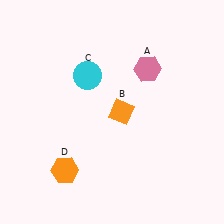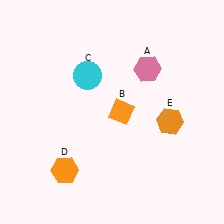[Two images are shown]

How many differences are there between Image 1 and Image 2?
There is 1 difference between the two images.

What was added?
An orange hexagon (E) was added in Image 2.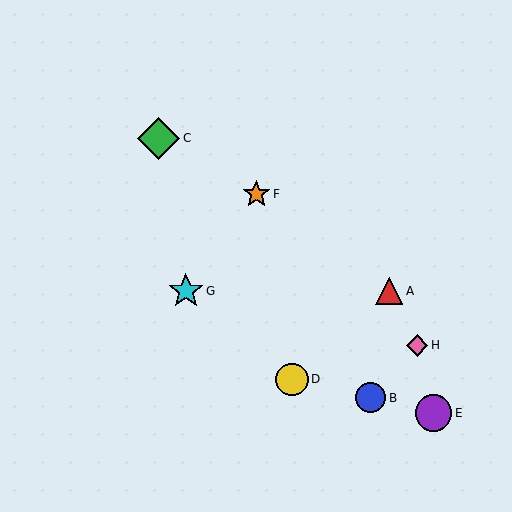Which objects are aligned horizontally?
Objects A, G are aligned horizontally.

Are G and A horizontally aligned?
Yes, both are at y≈291.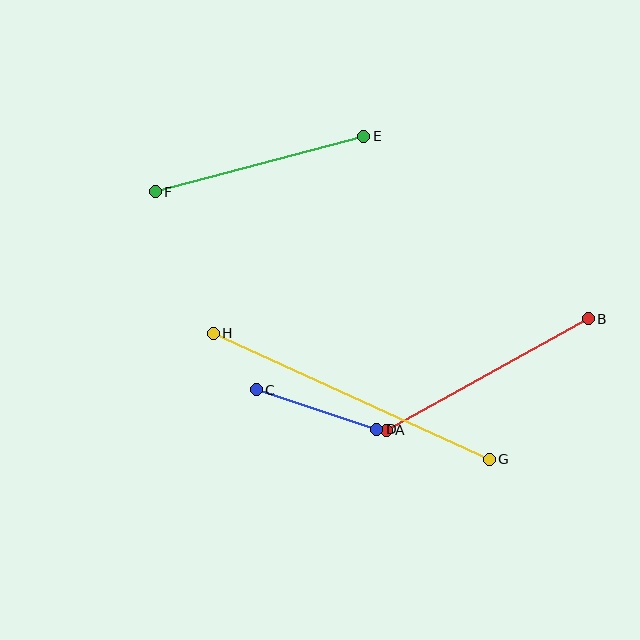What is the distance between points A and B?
The distance is approximately 231 pixels.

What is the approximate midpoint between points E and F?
The midpoint is at approximately (260, 164) pixels.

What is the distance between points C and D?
The distance is approximately 127 pixels.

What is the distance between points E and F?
The distance is approximately 216 pixels.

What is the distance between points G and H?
The distance is approximately 303 pixels.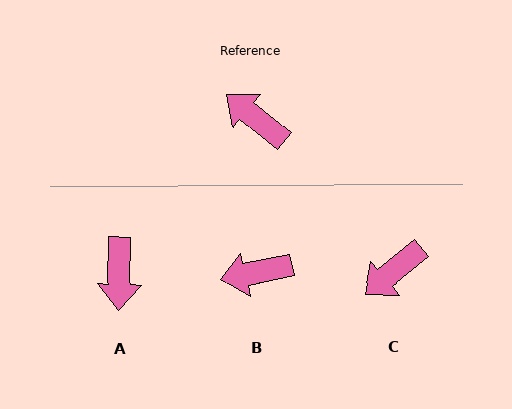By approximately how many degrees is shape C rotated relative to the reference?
Approximately 79 degrees counter-clockwise.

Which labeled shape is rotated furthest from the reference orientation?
A, about 128 degrees away.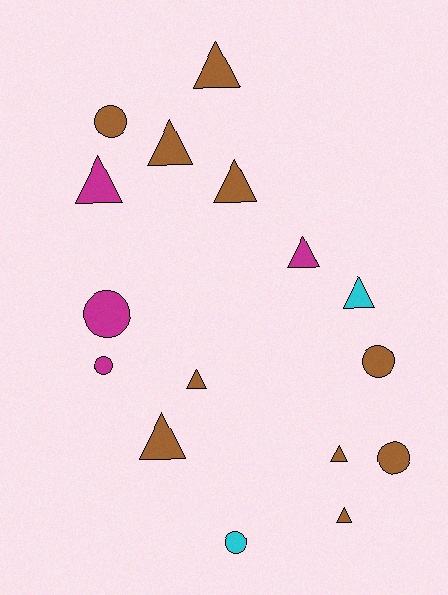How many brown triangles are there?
There are 7 brown triangles.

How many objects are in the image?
There are 16 objects.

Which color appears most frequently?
Brown, with 10 objects.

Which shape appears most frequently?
Triangle, with 10 objects.